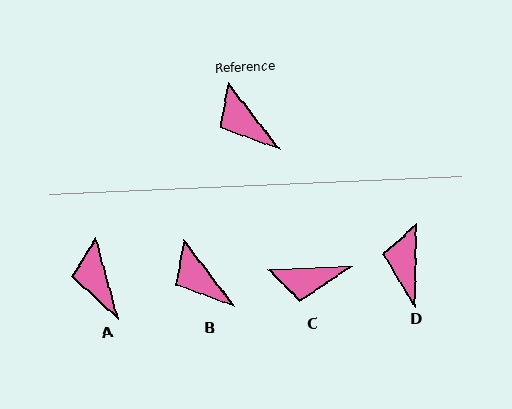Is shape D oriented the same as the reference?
No, it is off by about 38 degrees.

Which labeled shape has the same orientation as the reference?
B.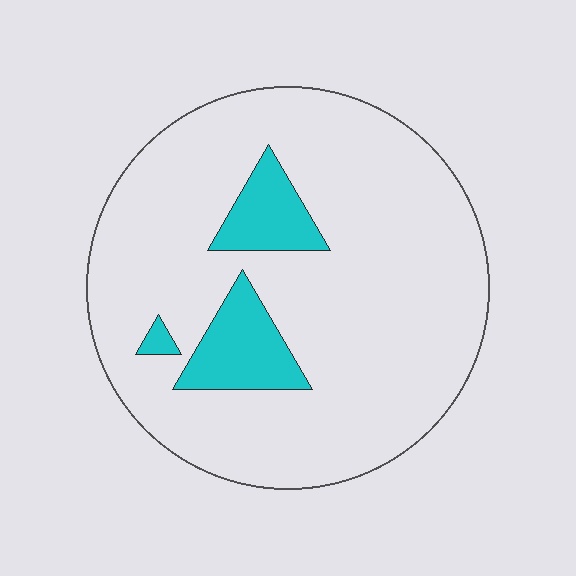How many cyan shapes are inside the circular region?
3.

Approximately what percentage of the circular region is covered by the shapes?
Approximately 15%.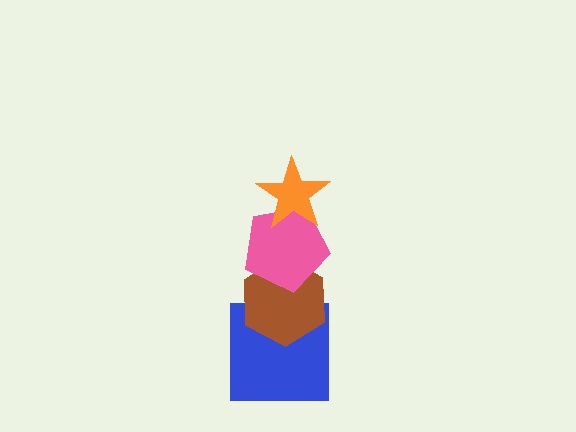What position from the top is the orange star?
The orange star is 1st from the top.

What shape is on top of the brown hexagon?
The pink pentagon is on top of the brown hexagon.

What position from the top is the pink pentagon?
The pink pentagon is 2nd from the top.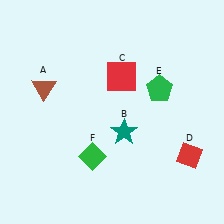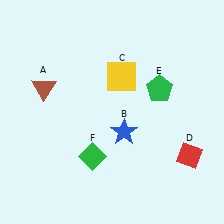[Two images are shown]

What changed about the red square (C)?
In Image 1, C is red. In Image 2, it changed to yellow.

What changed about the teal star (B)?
In Image 1, B is teal. In Image 2, it changed to blue.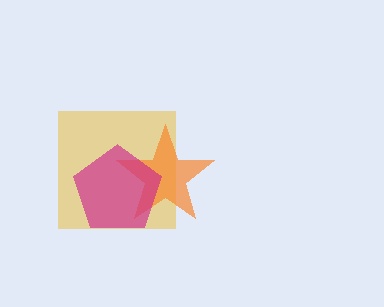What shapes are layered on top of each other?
The layered shapes are: a yellow square, an orange star, a magenta pentagon.